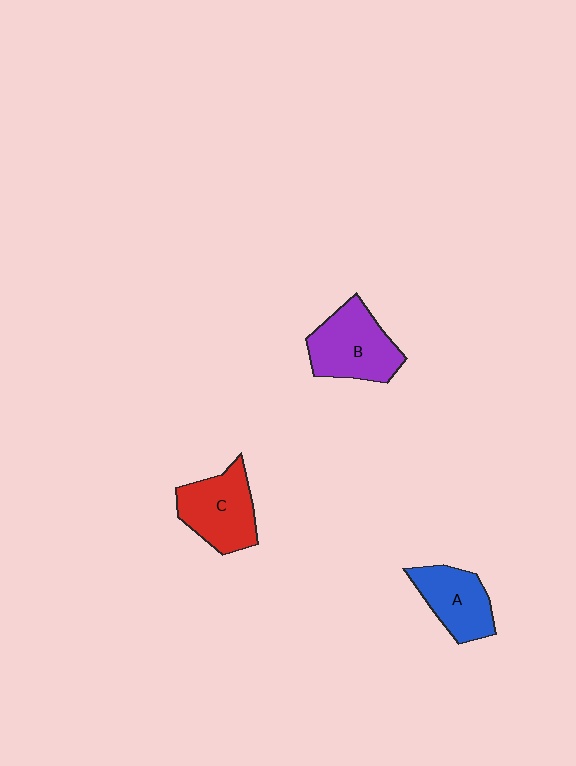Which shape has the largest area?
Shape B (purple).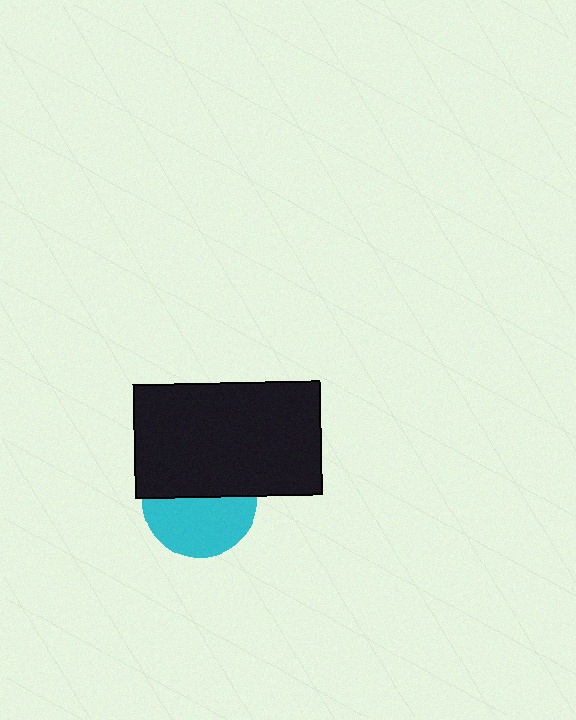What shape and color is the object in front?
The object in front is a black rectangle.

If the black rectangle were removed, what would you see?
You would see the complete cyan circle.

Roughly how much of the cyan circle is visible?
About half of it is visible (roughly 53%).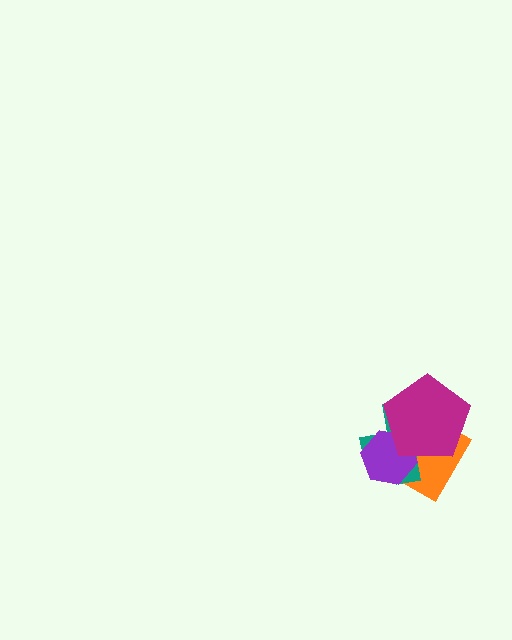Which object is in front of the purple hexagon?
The magenta pentagon is in front of the purple hexagon.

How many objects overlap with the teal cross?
3 objects overlap with the teal cross.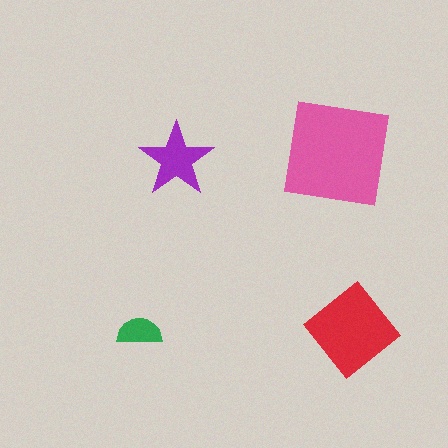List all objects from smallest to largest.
The green semicircle, the purple star, the red diamond, the pink square.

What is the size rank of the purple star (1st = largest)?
3rd.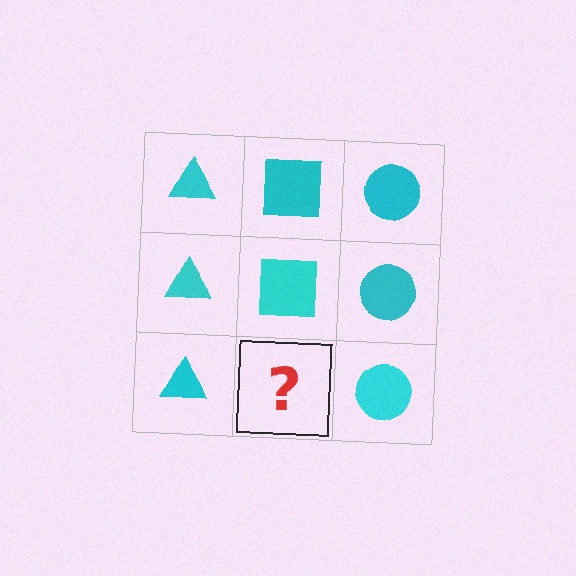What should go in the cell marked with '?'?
The missing cell should contain a cyan square.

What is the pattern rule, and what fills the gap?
The rule is that each column has a consistent shape. The gap should be filled with a cyan square.